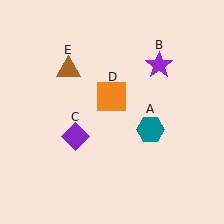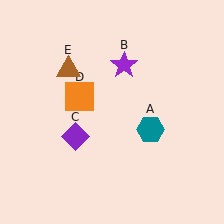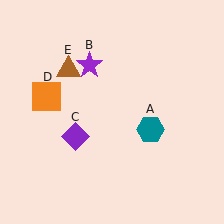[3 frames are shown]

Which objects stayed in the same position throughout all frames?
Teal hexagon (object A) and purple diamond (object C) and brown triangle (object E) remained stationary.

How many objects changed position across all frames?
2 objects changed position: purple star (object B), orange square (object D).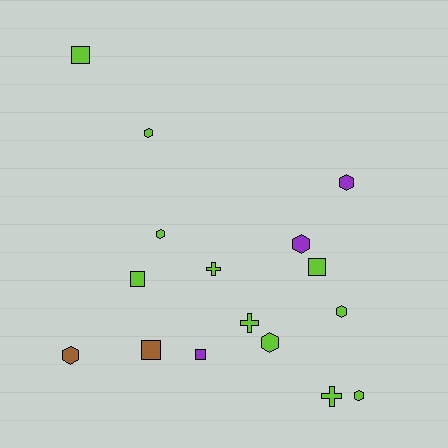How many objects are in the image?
There are 16 objects.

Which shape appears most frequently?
Hexagon, with 8 objects.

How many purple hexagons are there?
There are 2 purple hexagons.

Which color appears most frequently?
Lime, with 11 objects.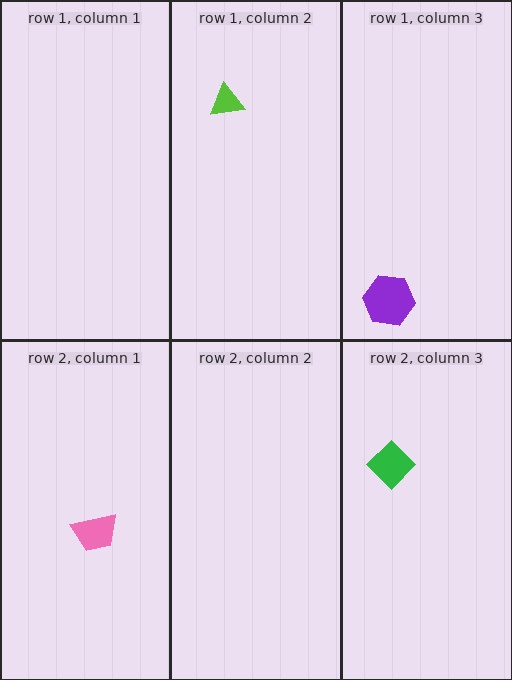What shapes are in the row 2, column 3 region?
The green diamond.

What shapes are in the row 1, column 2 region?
The lime triangle.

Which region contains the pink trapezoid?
The row 2, column 1 region.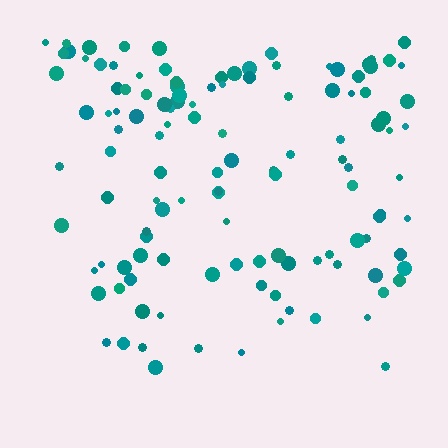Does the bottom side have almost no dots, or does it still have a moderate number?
Still a moderate number, just noticeably fewer than the top.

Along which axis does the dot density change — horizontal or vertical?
Vertical.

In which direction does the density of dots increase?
From bottom to top, with the top side densest.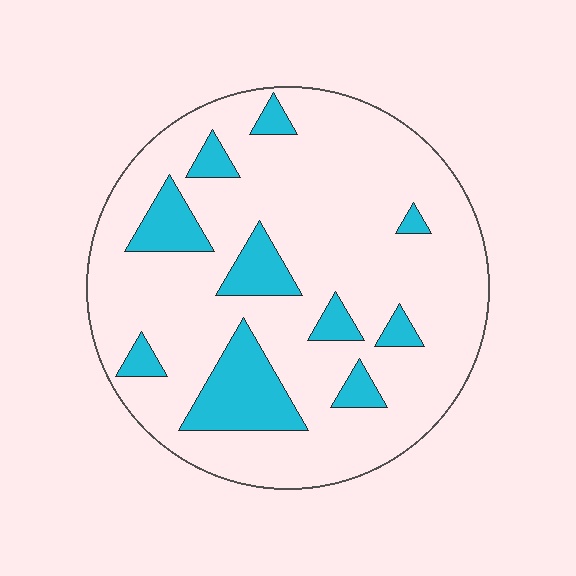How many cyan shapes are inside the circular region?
10.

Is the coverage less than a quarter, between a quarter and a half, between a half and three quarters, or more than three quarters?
Less than a quarter.